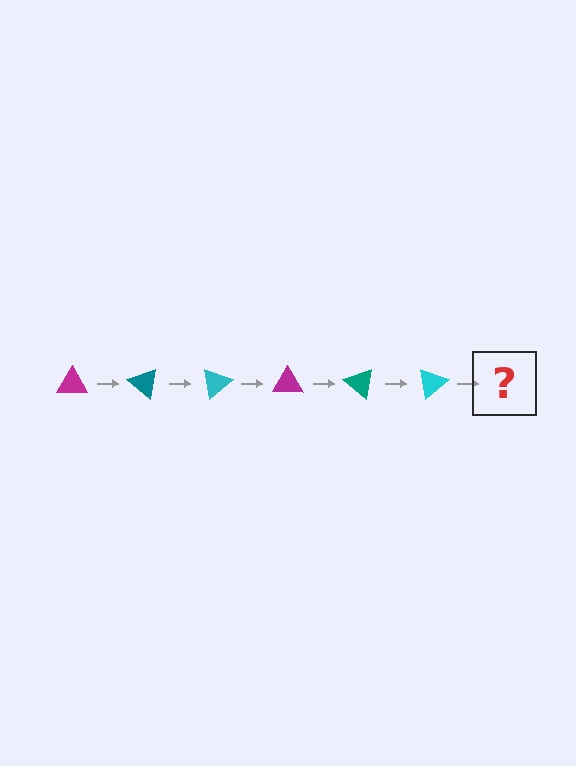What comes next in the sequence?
The next element should be a magenta triangle, rotated 240 degrees from the start.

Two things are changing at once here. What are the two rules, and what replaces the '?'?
The two rules are that it rotates 40 degrees each step and the color cycles through magenta, teal, and cyan. The '?' should be a magenta triangle, rotated 240 degrees from the start.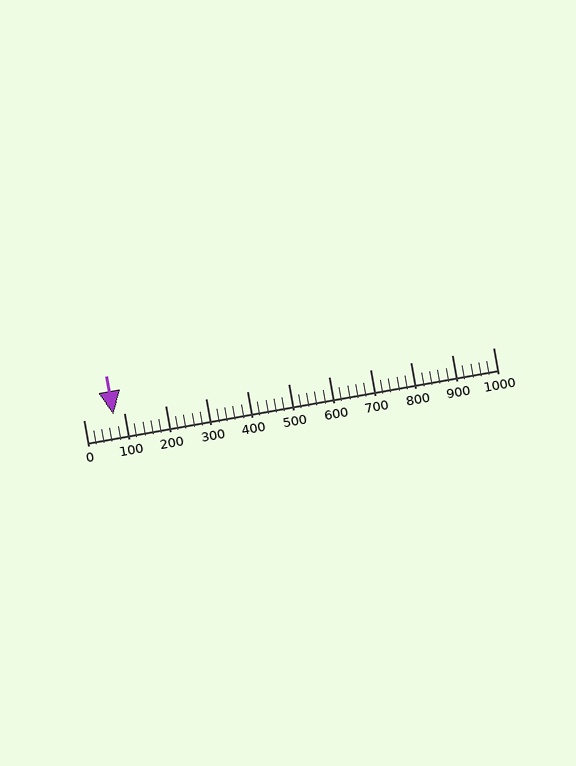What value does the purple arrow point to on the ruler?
The purple arrow points to approximately 74.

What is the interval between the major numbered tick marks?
The major tick marks are spaced 100 units apart.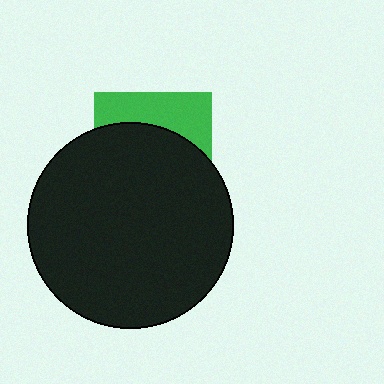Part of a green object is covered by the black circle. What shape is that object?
It is a square.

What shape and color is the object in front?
The object in front is a black circle.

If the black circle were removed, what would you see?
You would see the complete green square.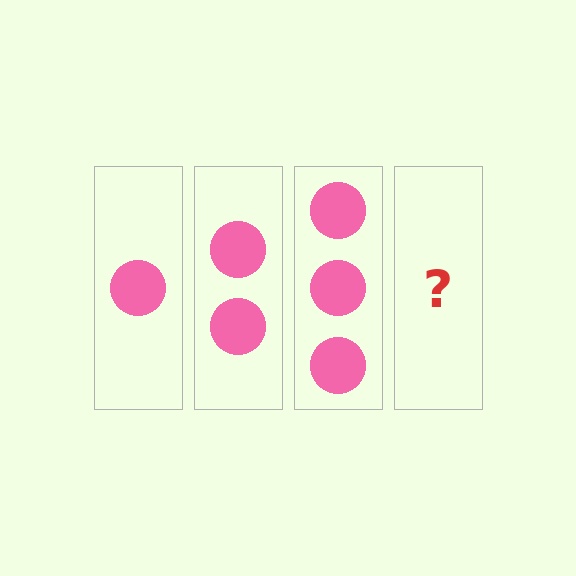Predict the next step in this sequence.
The next step is 4 circles.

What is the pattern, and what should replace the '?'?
The pattern is that each step adds one more circle. The '?' should be 4 circles.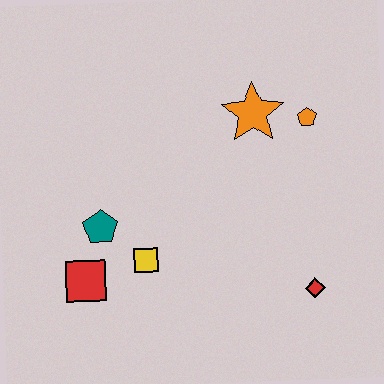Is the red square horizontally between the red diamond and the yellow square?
No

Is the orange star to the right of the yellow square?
Yes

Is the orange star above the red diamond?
Yes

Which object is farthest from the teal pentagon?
The orange pentagon is farthest from the teal pentagon.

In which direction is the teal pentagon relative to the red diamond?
The teal pentagon is to the left of the red diamond.